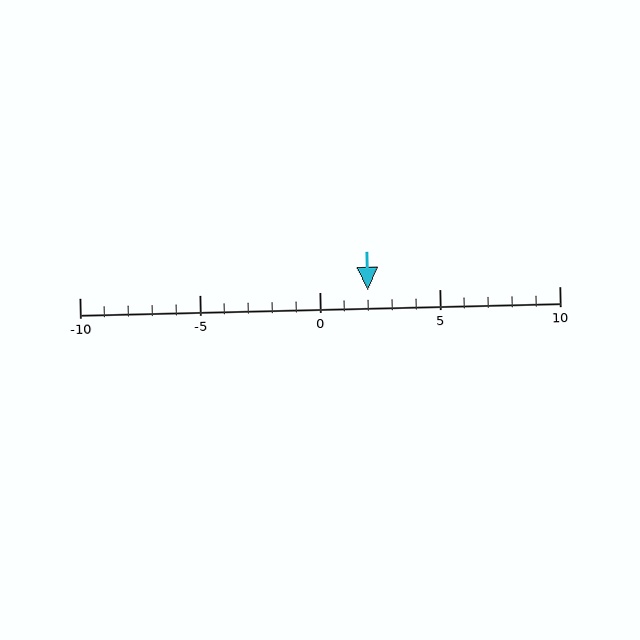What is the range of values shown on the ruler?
The ruler shows values from -10 to 10.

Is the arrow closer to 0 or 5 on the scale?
The arrow is closer to 0.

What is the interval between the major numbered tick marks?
The major tick marks are spaced 5 units apart.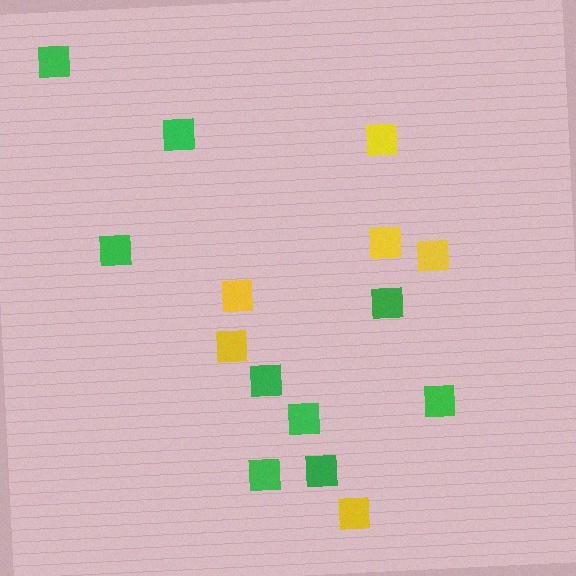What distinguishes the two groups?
There are 2 groups: one group of green squares (9) and one group of yellow squares (6).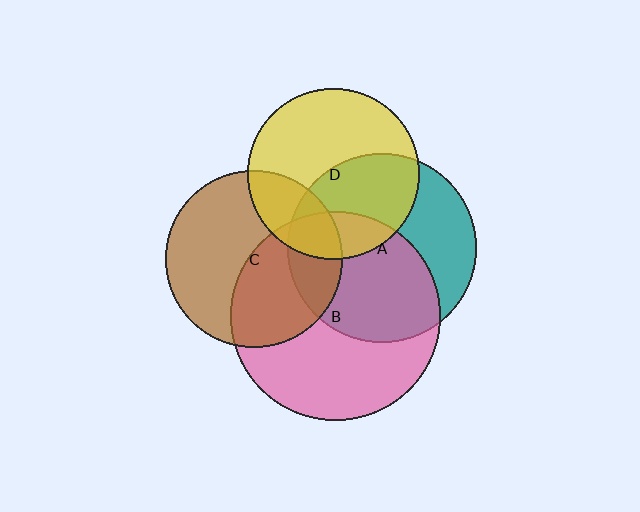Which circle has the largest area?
Circle B (pink).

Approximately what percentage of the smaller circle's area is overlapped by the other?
Approximately 55%.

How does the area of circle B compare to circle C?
Approximately 1.4 times.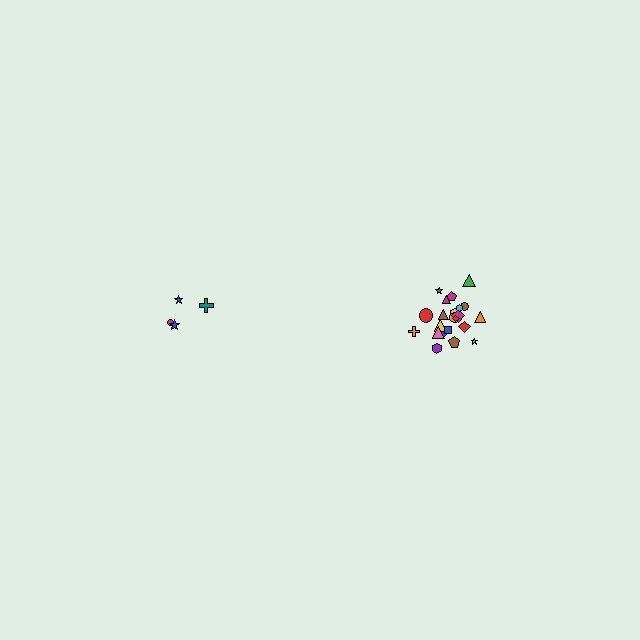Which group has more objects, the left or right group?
The right group.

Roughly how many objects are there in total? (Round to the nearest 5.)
Roughly 25 objects in total.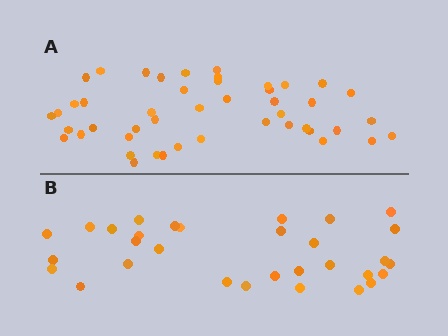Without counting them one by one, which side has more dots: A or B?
Region A (the top region) has more dots.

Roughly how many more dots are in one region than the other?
Region A has approximately 15 more dots than region B.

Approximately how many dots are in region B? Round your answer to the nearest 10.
About 30 dots. (The exact count is 31, which rounds to 30.)